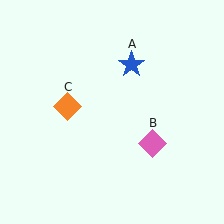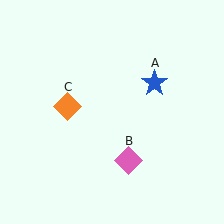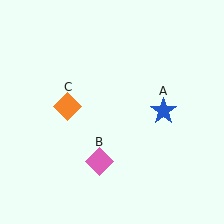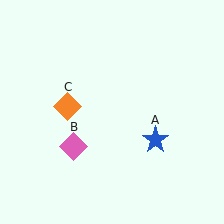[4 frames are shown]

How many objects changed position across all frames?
2 objects changed position: blue star (object A), pink diamond (object B).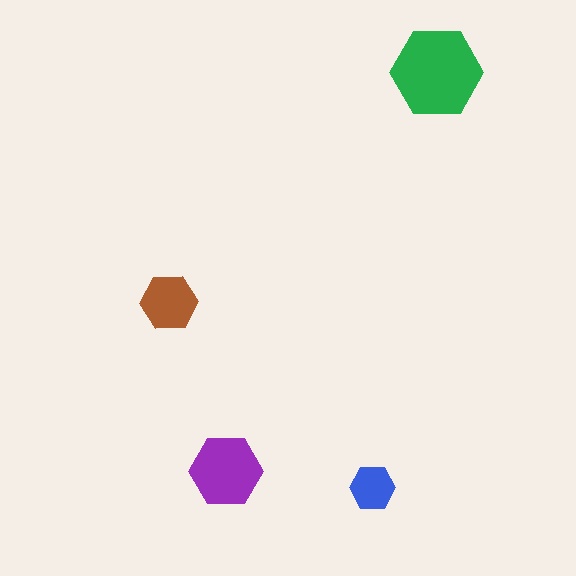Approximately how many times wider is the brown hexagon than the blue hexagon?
About 1.5 times wider.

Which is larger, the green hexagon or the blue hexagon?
The green one.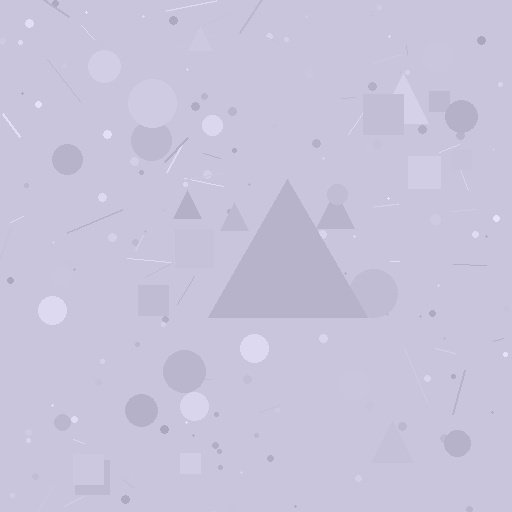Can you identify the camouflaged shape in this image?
The camouflaged shape is a triangle.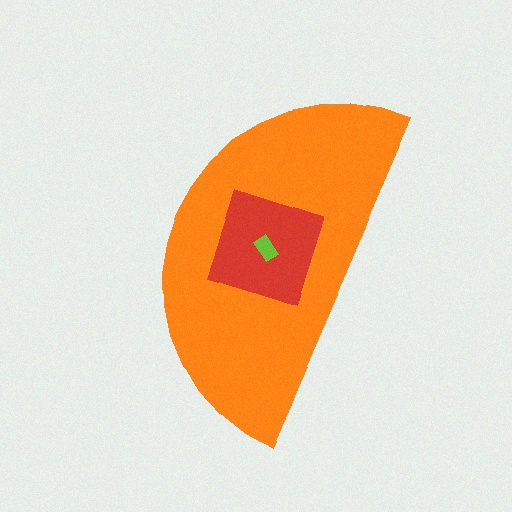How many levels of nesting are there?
3.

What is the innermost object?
The lime rectangle.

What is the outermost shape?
The orange semicircle.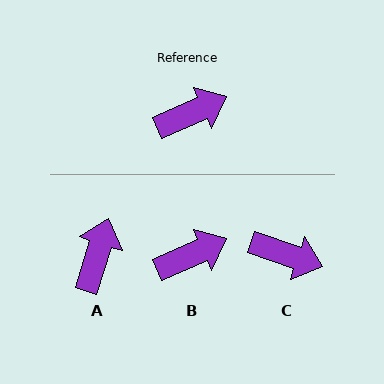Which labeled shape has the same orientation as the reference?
B.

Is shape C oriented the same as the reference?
No, it is off by about 43 degrees.